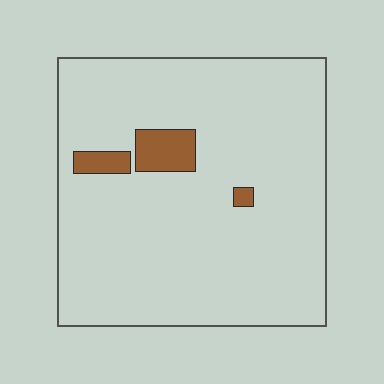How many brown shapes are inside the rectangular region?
3.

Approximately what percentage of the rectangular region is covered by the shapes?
Approximately 5%.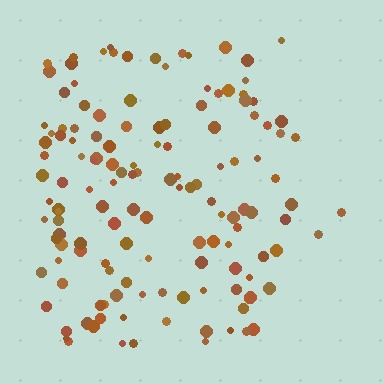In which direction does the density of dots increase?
From right to left, with the left side densest.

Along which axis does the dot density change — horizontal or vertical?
Horizontal.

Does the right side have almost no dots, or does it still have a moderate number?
Still a moderate number, just noticeably fewer than the left.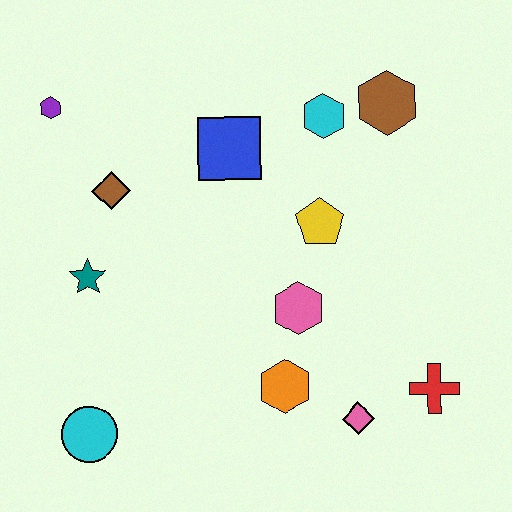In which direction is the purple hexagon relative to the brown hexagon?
The purple hexagon is to the left of the brown hexagon.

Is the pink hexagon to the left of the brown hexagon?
Yes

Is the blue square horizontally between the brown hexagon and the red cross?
No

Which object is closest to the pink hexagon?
The orange hexagon is closest to the pink hexagon.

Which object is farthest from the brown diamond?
The red cross is farthest from the brown diamond.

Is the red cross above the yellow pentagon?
No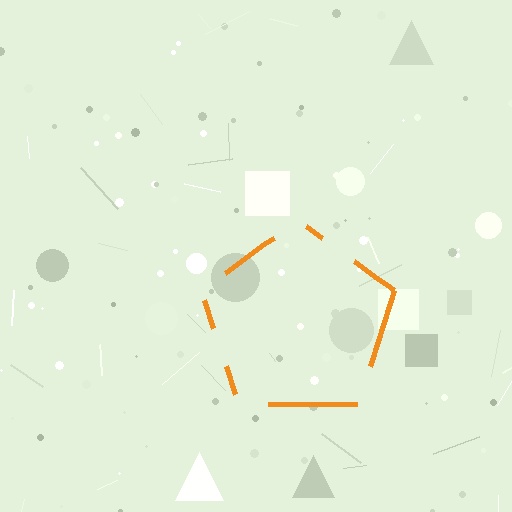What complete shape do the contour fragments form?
The contour fragments form a pentagon.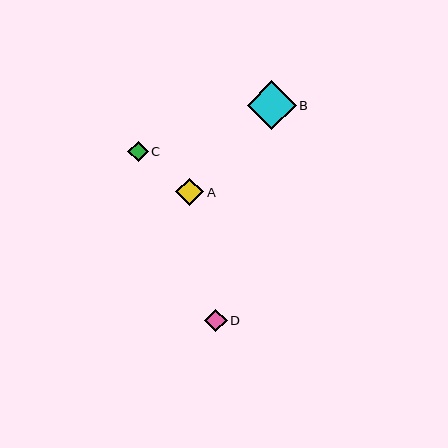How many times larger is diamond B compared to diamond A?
Diamond B is approximately 1.8 times the size of diamond A.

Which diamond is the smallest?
Diamond C is the smallest with a size of approximately 20 pixels.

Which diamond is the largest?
Diamond B is the largest with a size of approximately 49 pixels.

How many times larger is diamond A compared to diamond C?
Diamond A is approximately 1.4 times the size of diamond C.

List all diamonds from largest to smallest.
From largest to smallest: B, A, D, C.